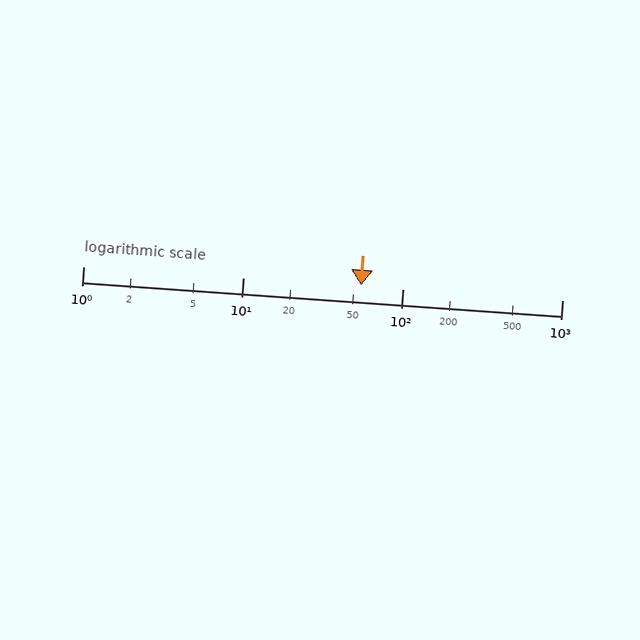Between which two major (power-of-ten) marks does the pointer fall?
The pointer is between 10 and 100.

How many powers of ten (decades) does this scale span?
The scale spans 3 decades, from 1 to 1000.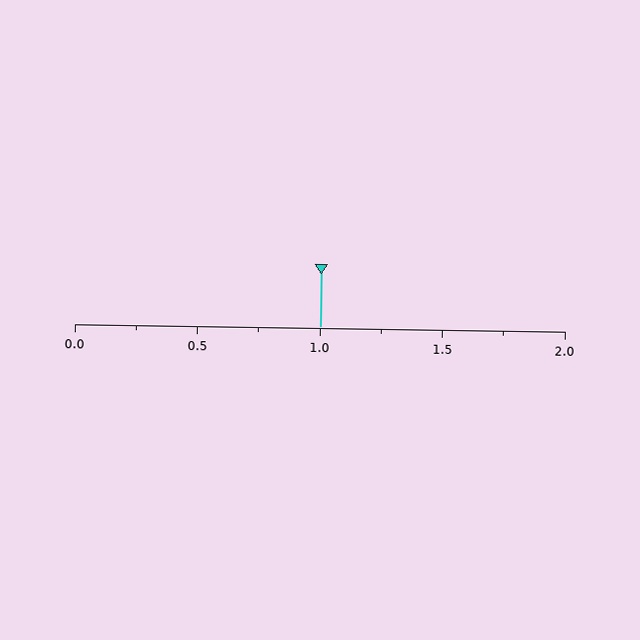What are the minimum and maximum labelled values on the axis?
The axis runs from 0.0 to 2.0.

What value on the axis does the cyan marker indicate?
The marker indicates approximately 1.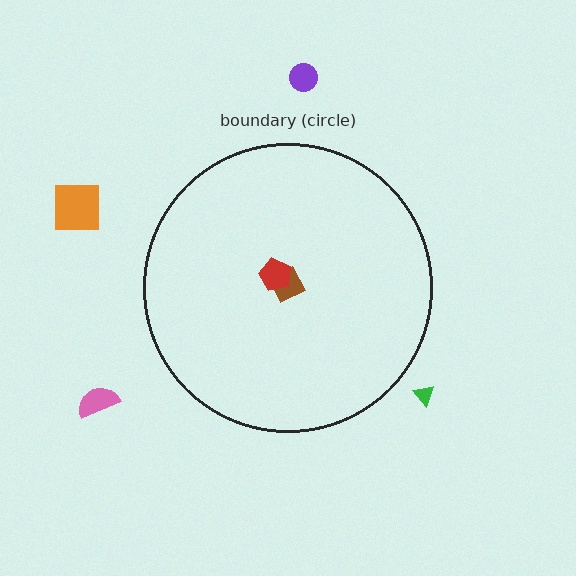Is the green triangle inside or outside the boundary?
Outside.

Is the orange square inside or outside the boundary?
Outside.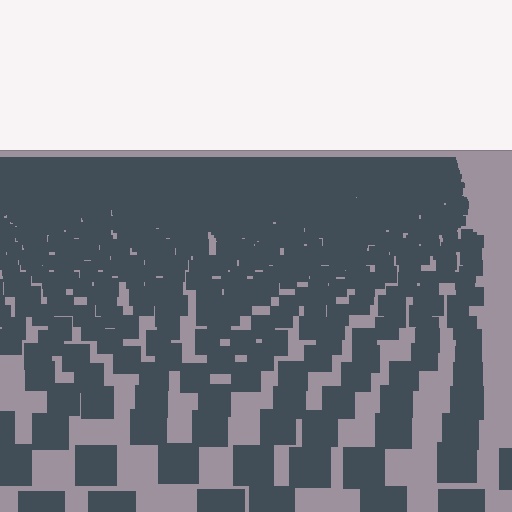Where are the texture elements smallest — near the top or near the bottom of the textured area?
Near the top.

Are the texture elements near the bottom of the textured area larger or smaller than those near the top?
Larger. Near the bottom, elements are closer to the viewer and appear at a bigger on-screen size.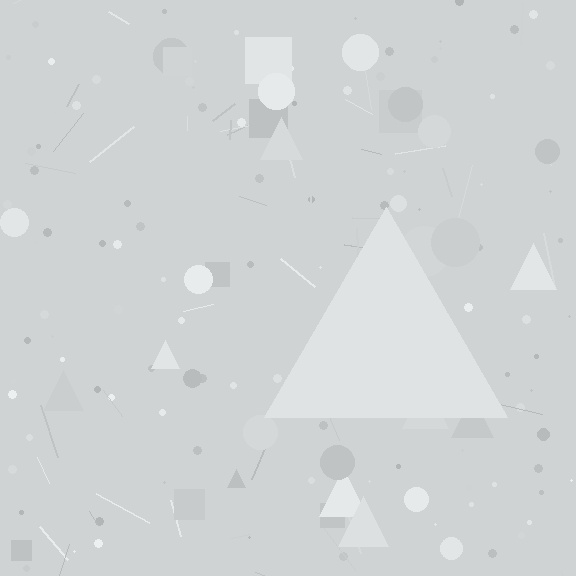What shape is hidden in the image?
A triangle is hidden in the image.